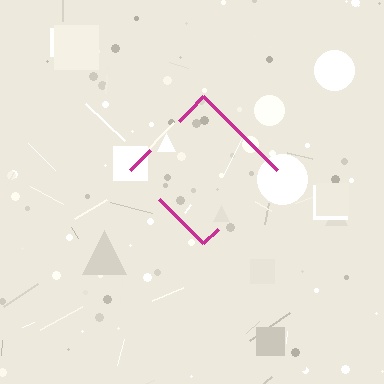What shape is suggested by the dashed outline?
The dashed outline suggests a diamond.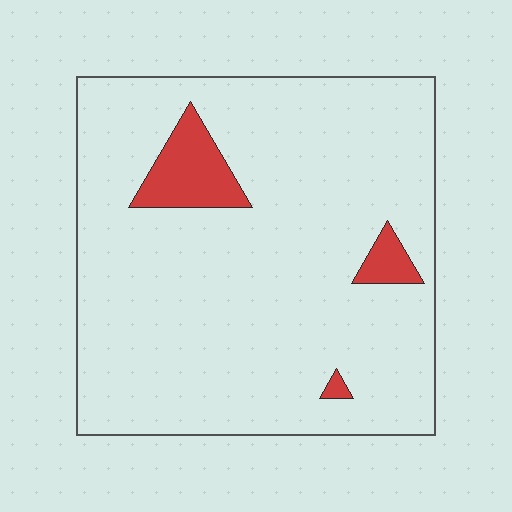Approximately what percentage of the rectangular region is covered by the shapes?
Approximately 5%.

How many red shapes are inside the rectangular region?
3.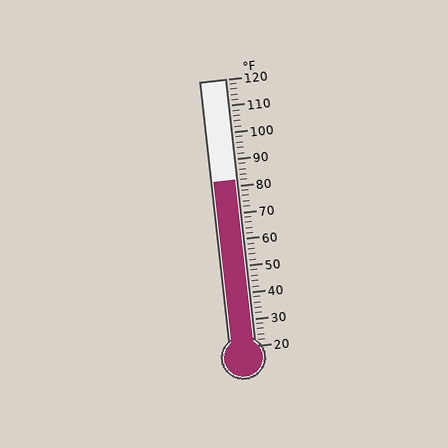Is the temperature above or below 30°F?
The temperature is above 30°F.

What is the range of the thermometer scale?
The thermometer scale ranges from 20°F to 120°F.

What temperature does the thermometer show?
The thermometer shows approximately 82°F.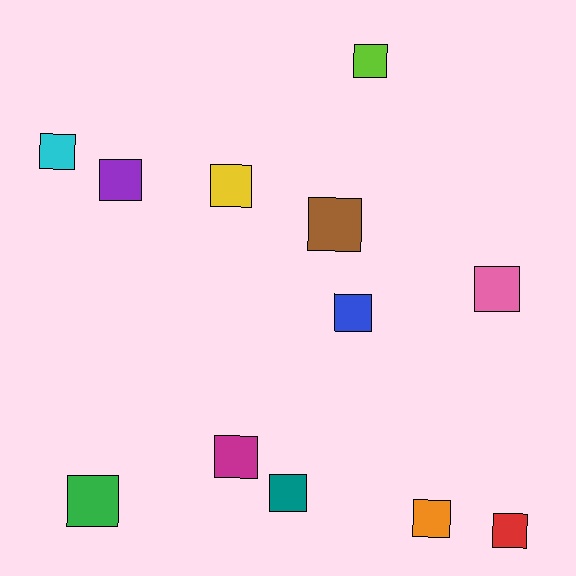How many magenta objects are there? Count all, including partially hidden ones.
There is 1 magenta object.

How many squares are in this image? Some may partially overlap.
There are 12 squares.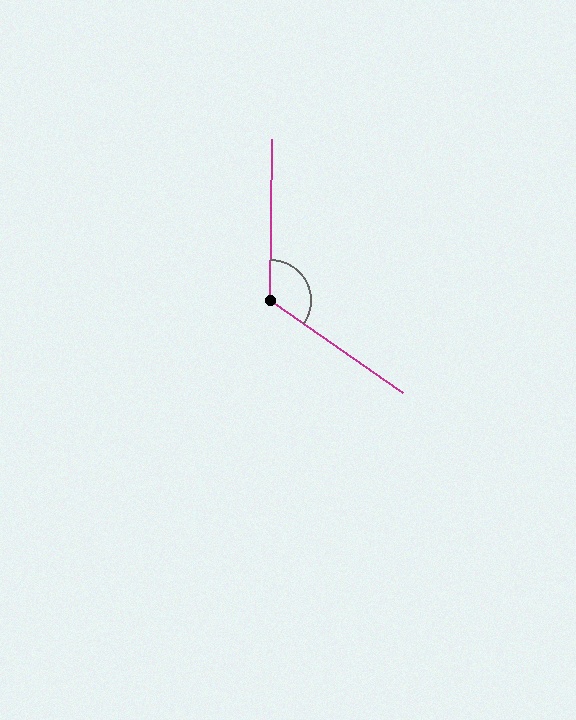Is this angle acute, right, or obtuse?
It is obtuse.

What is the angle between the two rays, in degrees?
Approximately 124 degrees.